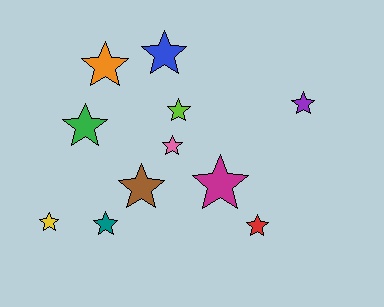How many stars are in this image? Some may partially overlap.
There are 11 stars.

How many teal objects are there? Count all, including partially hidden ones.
There is 1 teal object.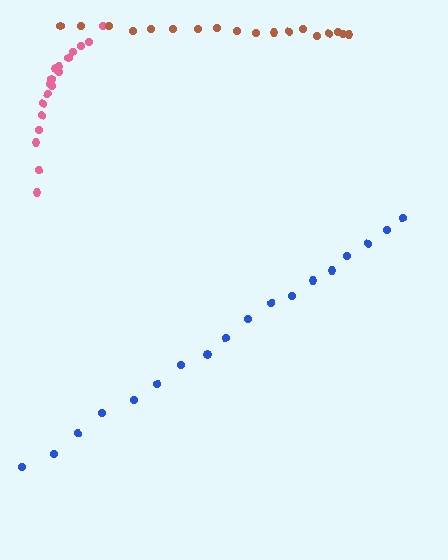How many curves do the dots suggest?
There are 3 distinct paths.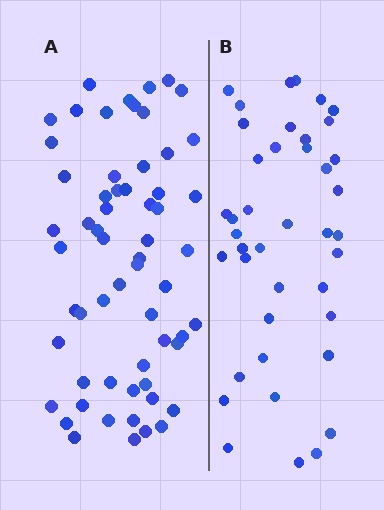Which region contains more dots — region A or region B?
Region A (the left region) has more dots.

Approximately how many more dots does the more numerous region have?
Region A has approximately 20 more dots than region B.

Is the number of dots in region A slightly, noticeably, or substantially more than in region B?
Region A has substantially more. The ratio is roughly 1.5 to 1.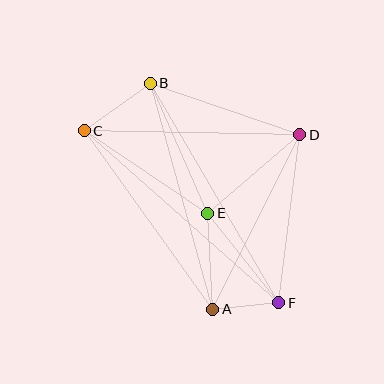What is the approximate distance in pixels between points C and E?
The distance between C and E is approximately 148 pixels.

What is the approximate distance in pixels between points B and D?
The distance between B and D is approximately 158 pixels.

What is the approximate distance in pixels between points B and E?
The distance between B and E is approximately 142 pixels.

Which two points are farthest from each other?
Points C and F are farthest from each other.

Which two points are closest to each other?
Points A and F are closest to each other.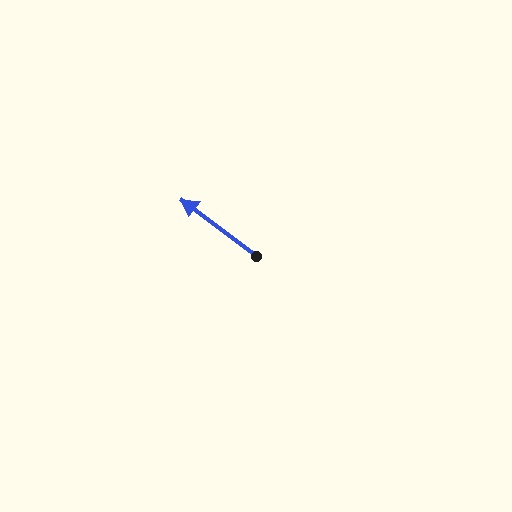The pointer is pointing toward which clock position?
Roughly 10 o'clock.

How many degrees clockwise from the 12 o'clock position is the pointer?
Approximately 307 degrees.